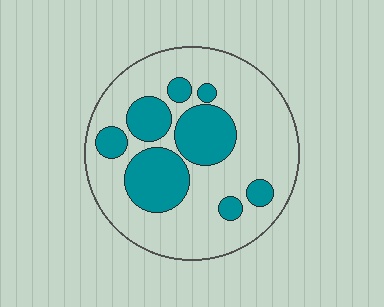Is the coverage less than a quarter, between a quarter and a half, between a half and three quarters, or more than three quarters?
Between a quarter and a half.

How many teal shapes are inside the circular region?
8.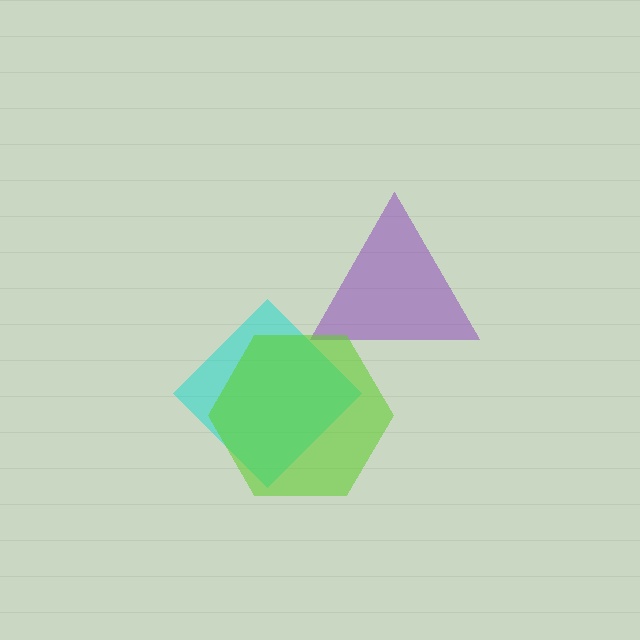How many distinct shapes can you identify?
There are 3 distinct shapes: a cyan diamond, a purple triangle, a lime hexagon.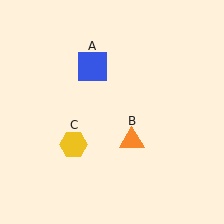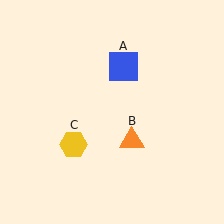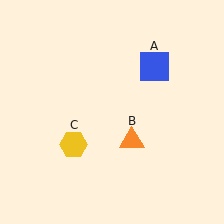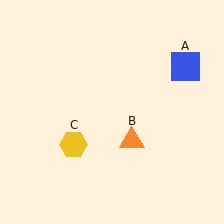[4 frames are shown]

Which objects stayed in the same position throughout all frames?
Orange triangle (object B) and yellow hexagon (object C) remained stationary.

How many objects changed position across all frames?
1 object changed position: blue square (object A).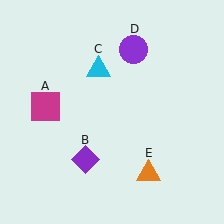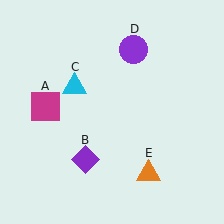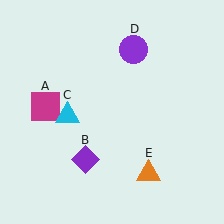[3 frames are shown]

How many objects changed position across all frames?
1 object changed position: cyan triangle (object C).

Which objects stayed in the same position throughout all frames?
Magenta square (object A) and purple diamond (object B) and purple circle (object D) and orange triangle (object E) remained stationary.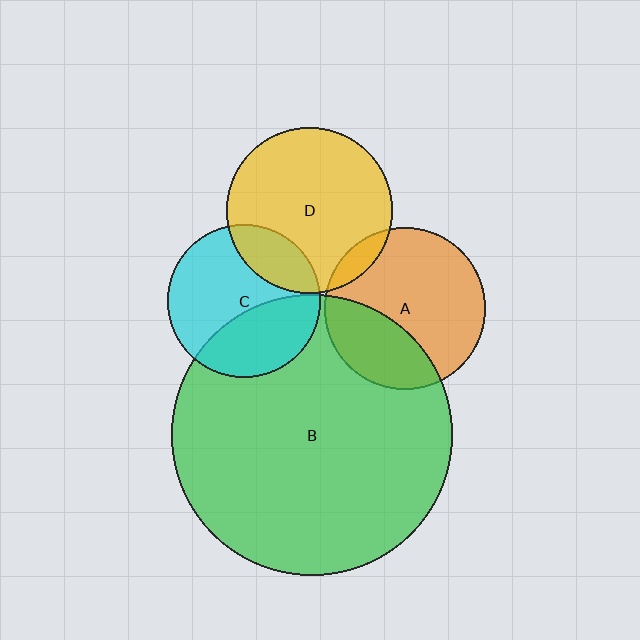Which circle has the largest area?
Circle B (green).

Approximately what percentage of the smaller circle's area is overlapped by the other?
Approximately 35%.